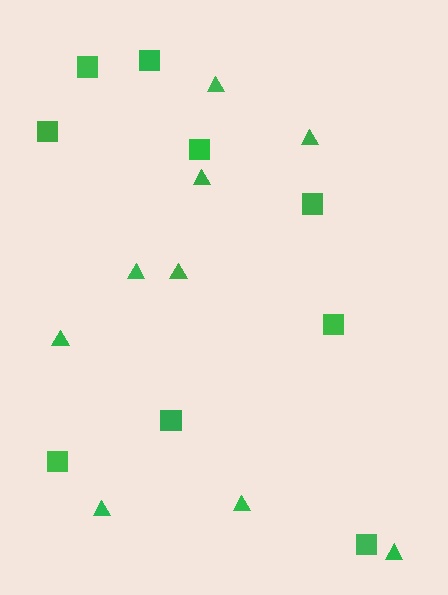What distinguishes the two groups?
There are 2 groups: one group of triangles (9) and one group of squares (9).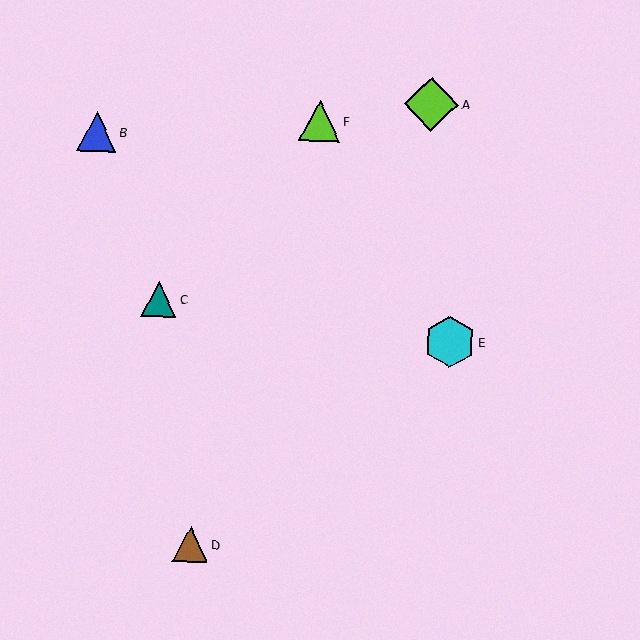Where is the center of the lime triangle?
The center of the lime triangle is at (320, 121).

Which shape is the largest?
The lime diamond (labeled A) is the largest.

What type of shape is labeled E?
Shape E is a cyan hexagon.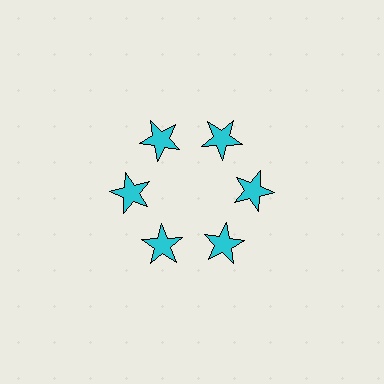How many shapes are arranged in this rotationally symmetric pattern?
There are 6 shapes, arranged in 6 groups of 1.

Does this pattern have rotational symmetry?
Yes, this pattern has 6-fold rotational symmetry. It looks the same after rotating 60 degrees around the center.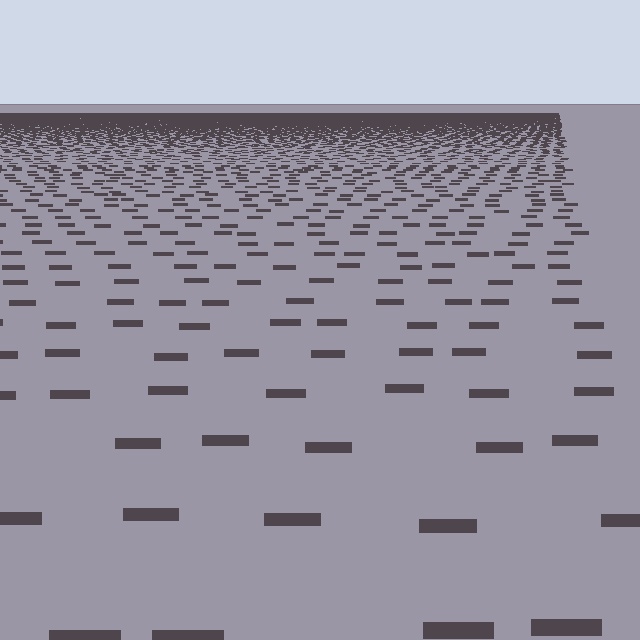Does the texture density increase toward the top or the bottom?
Density increases toward the top.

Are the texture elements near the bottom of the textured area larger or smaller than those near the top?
Larger. Near the bottom, elements are closer to the viewer and appear at a bigger on-screen size.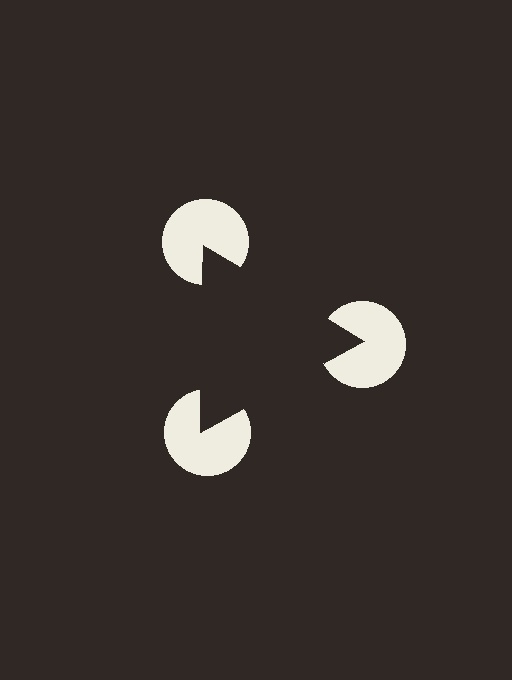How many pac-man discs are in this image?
There are 3 — one at each vertex of the illusory triangle.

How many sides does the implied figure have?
3 sides.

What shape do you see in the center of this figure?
An illusory triangle — its edges are inferred from the aligned wedge cuts in the pac-man discs, not physically drawn.